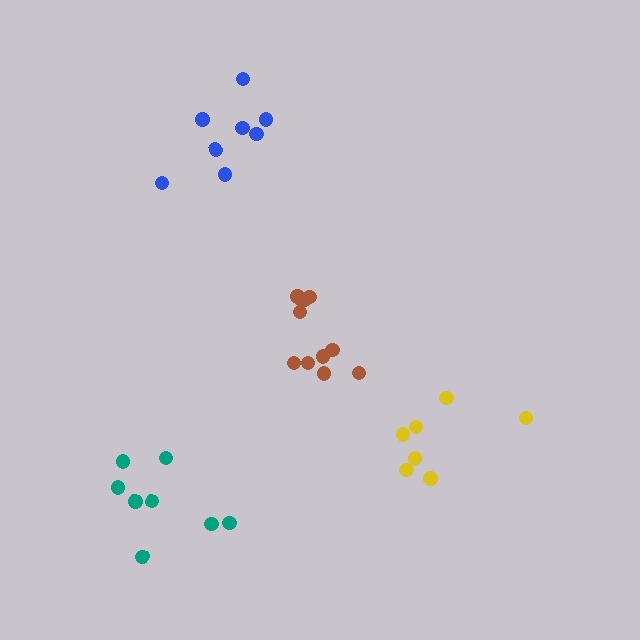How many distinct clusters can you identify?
There are 4 distinct clusters.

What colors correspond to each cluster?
The clusters are colored: blue, teal, yellow, brown.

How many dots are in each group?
Group 1: 8 dots, Group 2: 8 dots, Group 3: 7 dots, Group 4: 11 dots (34 total).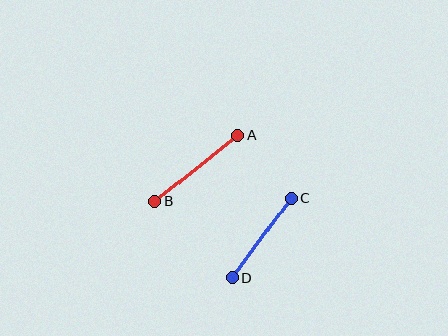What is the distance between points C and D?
The distance is approximately 99 pixels.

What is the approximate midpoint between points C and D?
The midpoint is at approximately (262, 238) pixels.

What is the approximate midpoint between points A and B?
The midpoint is at approximately (196, 168) pixels.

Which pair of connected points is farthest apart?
Points A and B are farthest apart.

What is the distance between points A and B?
The distance is approximately 106 pixels.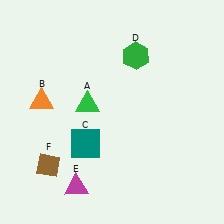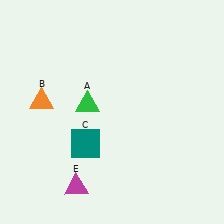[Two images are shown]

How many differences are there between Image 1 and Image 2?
There are 2 differences between the two images.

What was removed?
The green hexagon (D), the brown diamond (F) were removed in Image 2.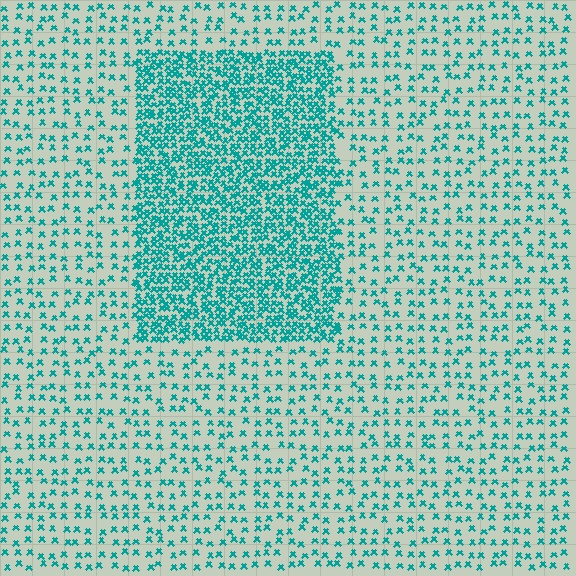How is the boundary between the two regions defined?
The boundary is defined by a change in element density (approximately 2.8x ratio). All elements are the same color, size, and shape.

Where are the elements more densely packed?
The elements are more densely packed inside the rectangle boundary.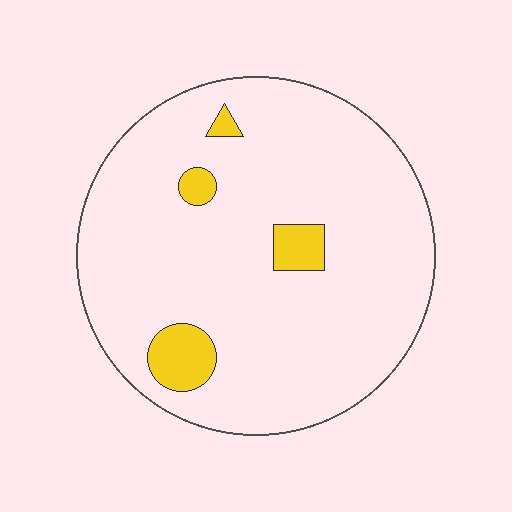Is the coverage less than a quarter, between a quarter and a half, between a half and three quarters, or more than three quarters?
Less than a quarter.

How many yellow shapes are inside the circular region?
4.